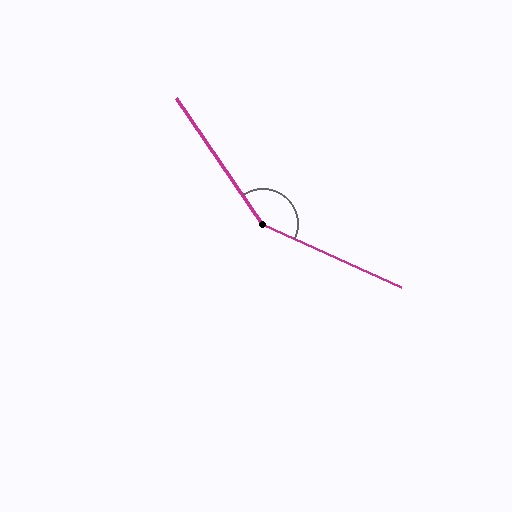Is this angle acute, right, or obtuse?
It is obtuse.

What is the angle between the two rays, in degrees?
Approximately 149 degrees.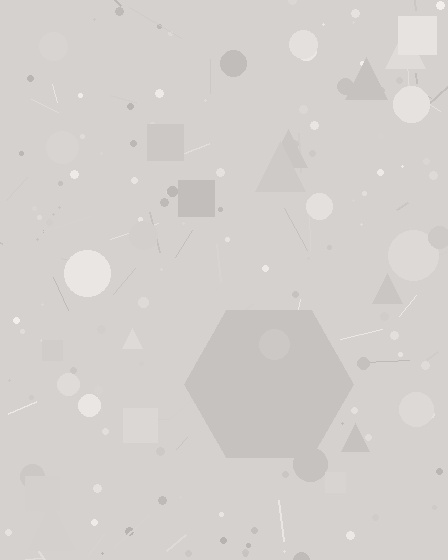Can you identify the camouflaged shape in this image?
The camouflaged shape is a hexagon.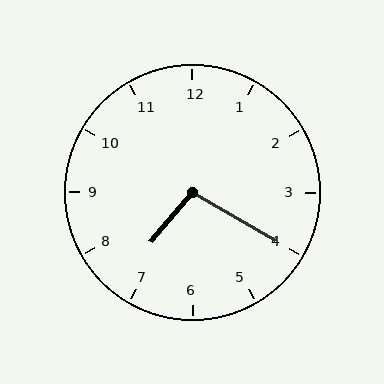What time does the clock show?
7:20.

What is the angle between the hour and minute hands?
Approximately 100 degrees.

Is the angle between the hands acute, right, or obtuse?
It is obtuse.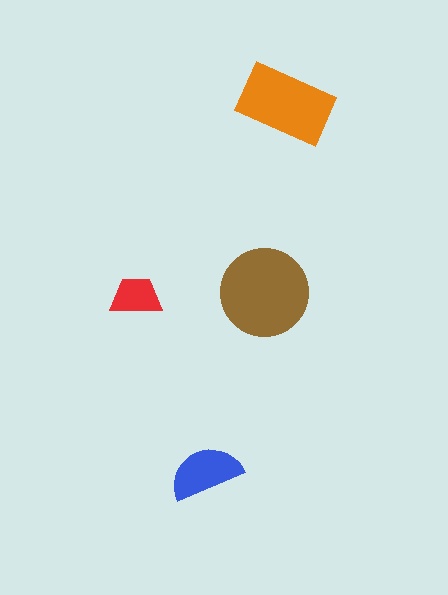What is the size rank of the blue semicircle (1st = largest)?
3rd.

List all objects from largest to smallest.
The brown circle, the orange rectangle, the blue semicircle, the red trapezoid.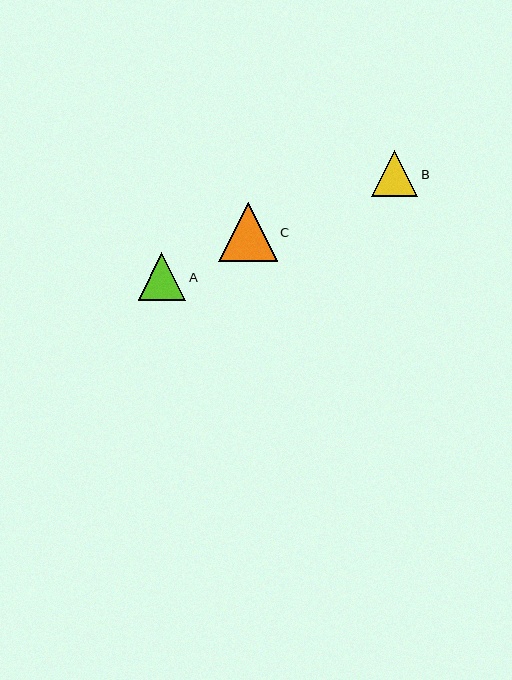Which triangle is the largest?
Triangle C is the largest with a size of approximately 59 pixels.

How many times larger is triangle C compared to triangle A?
Triangle C is approximately 1.2 times the size of triangle A.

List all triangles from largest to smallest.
From largest to smallest: C, A, B.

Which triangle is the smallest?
Triangle B is the smallest with a size of approximately 46 pixels.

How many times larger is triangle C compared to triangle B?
Triangle C is approximately 1.3 times the size of triangle B.